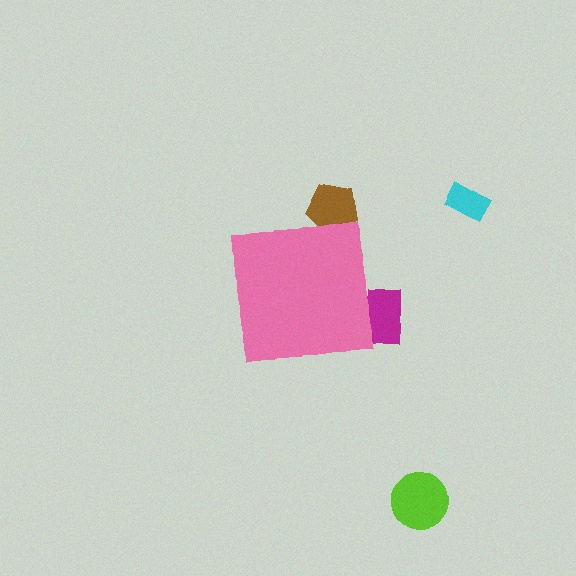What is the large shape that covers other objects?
A pink square.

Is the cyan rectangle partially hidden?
No, the cyan rectangle is fully visible.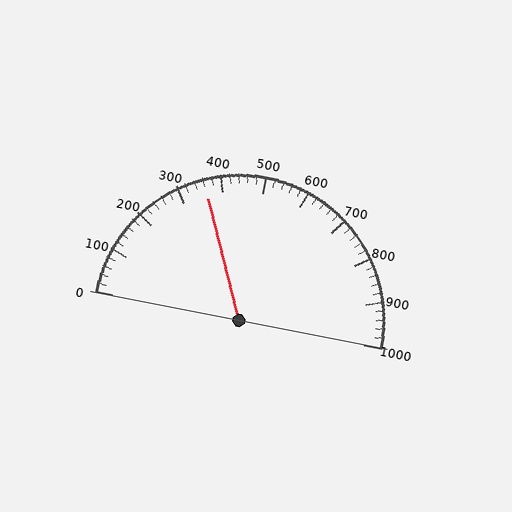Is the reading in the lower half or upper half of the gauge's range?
The reading is in the lower half of the range (0 to 1000).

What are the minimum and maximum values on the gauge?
The gauge ranges from 0 to 1000.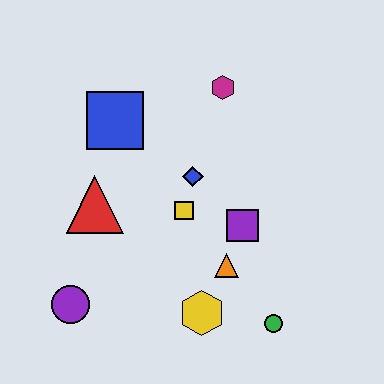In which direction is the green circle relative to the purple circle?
The green circle is to the right of the purple circle.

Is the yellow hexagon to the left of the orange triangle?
Yes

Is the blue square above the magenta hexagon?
No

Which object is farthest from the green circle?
The blue square is farthest from the green circle.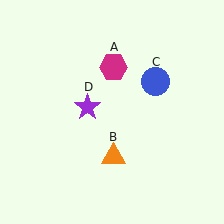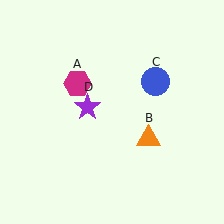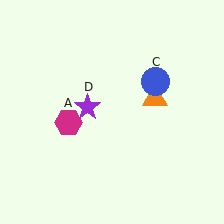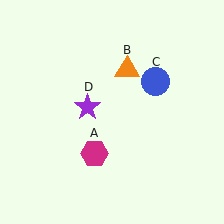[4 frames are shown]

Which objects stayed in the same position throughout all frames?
Blue circle (object C) and purple star (object D) remained stationary.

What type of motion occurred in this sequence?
The magenta hexagon (object A), orange triangle (object B) rotated counterclockwise around the center of the scene.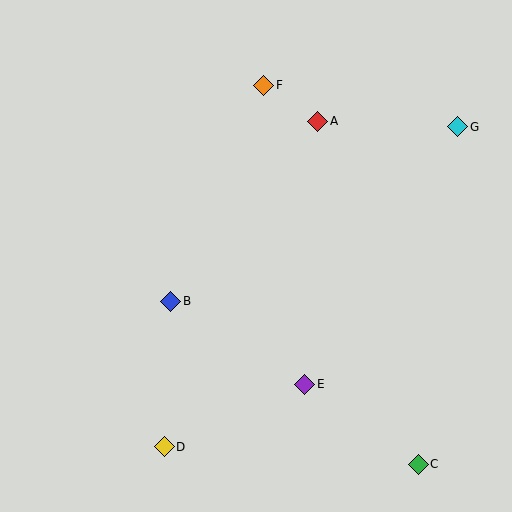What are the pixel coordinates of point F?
Point F is at (264, 85).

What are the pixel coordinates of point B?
Point B is at (171, 301).